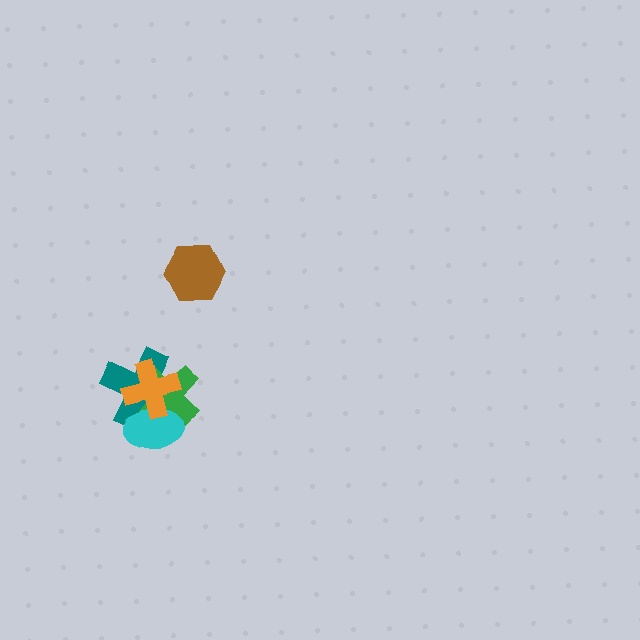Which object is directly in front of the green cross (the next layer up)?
The cyan ellipse is directly in front of the green cross.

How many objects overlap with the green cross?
3 objects overlap with the green cross.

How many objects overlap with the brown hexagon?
0 objects overlap with the brown hexagon.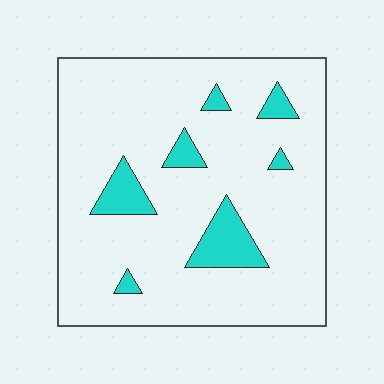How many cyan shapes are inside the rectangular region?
7.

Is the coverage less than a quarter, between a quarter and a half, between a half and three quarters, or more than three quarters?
Less than a quarter.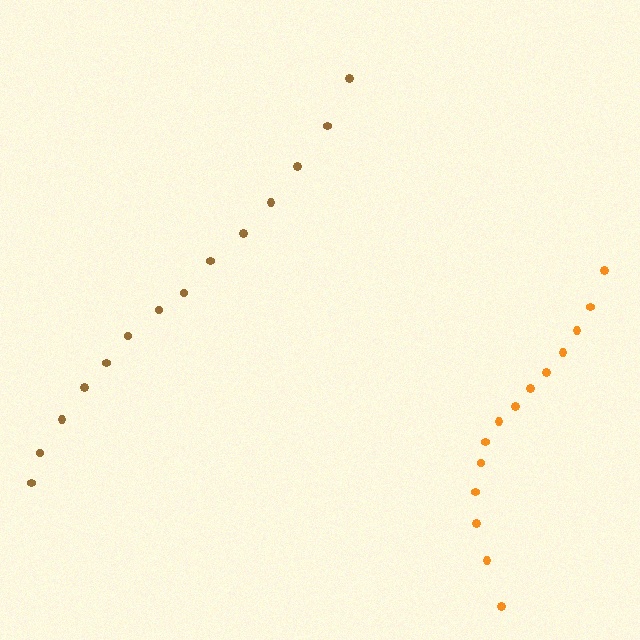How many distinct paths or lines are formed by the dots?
There are 2 distinct paths.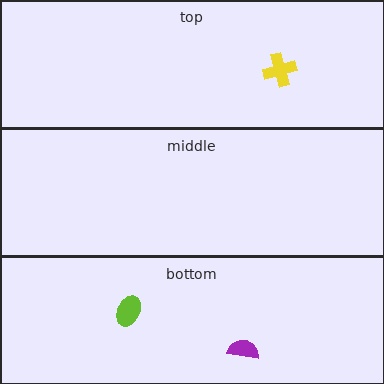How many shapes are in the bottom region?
2.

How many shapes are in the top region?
1.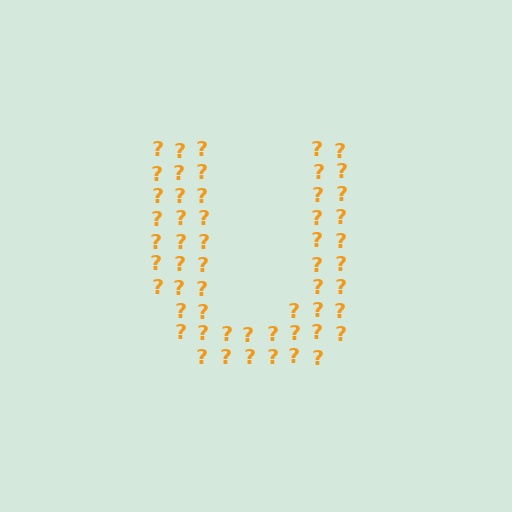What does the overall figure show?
The overall figure shows the letter U.